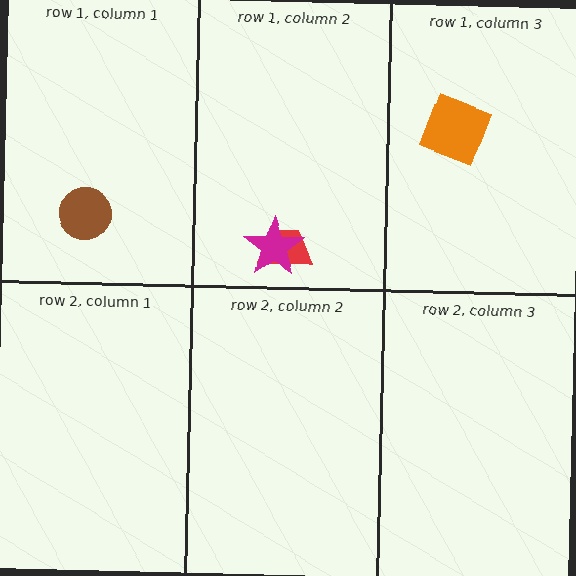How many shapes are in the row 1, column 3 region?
1.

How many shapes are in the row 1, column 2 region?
2.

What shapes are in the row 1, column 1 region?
The brown circle.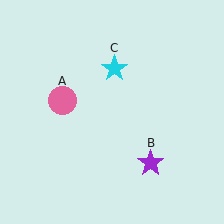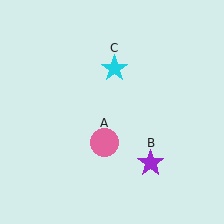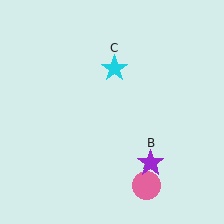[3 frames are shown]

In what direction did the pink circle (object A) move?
The pink circle (object A) moved down and to the right.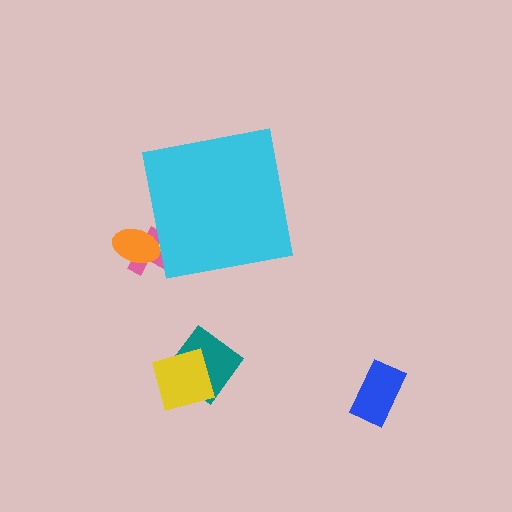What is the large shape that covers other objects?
A cyan square.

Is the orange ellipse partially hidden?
Yes, the orange ellipse is partially hidden behind the cyan square.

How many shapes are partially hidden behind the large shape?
2 shapes are partially hidden.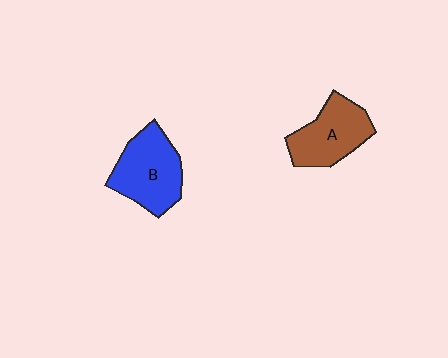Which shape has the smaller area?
Shape A (brown).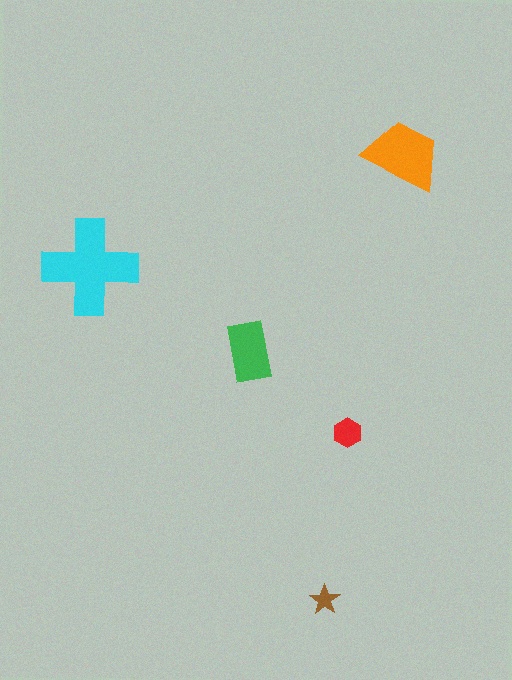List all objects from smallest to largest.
The brown star, the red hexagon, the green rectangle, the orange trapezoid, the cyan cross.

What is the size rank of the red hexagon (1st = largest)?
4th.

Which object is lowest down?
The brown star is bottommost.